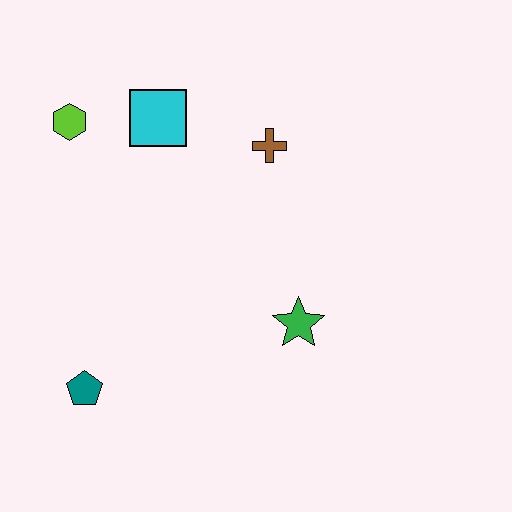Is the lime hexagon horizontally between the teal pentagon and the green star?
No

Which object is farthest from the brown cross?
The teal pentagon is farthest from the brown cross.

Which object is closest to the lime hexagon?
The cyan square is closest to the lime hexagon.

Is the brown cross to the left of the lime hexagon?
No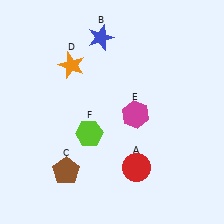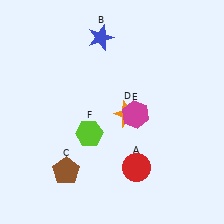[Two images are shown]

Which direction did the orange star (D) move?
The orange star (D) moved right.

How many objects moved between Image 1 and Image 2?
1 object moved between the two images.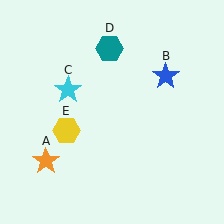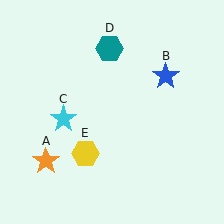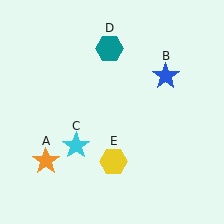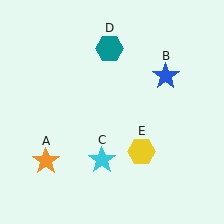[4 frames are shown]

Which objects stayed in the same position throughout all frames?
Orange star (object A) and blue star (object B) and teal hexagon (object D) remained stationary.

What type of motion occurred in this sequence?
The cyan star (object C), yellow hexagon (object E) rotated counterclockwise around the center of the scene.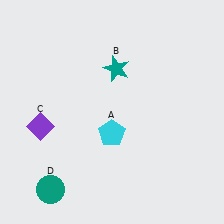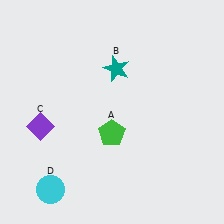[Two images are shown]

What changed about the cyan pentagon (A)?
In Image 1, A is cyan. In Image 2, it changed to green.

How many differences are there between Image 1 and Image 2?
There are 2 differences between the two images.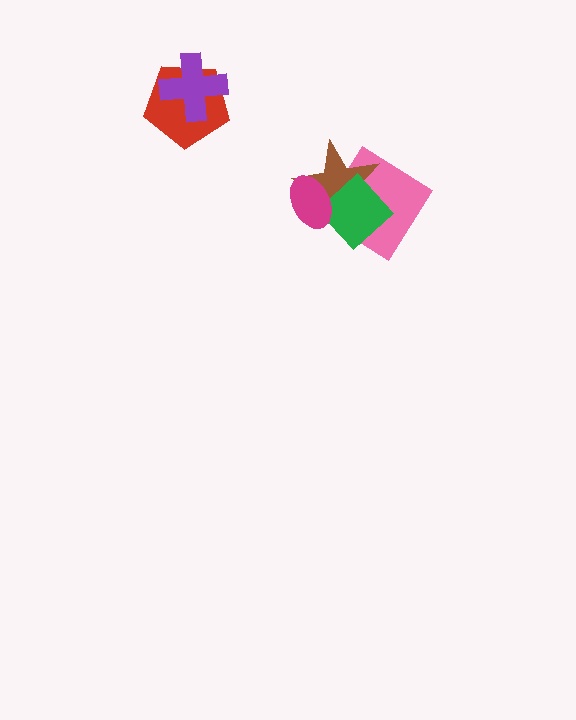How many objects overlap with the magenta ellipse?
2 objects overlap with the magenta ellipse.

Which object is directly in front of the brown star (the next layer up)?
The green diamond is directly in front of the brown star.